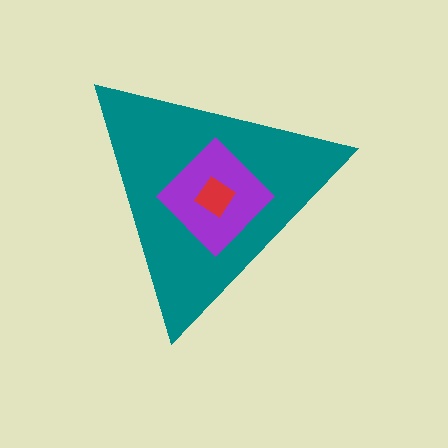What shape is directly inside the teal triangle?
The purple diamond.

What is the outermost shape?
The teal triangle.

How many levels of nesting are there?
3.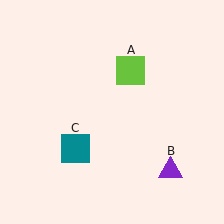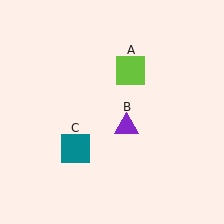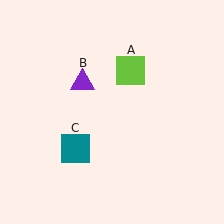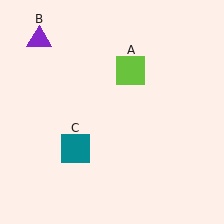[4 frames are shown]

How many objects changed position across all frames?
1 object changed position: purple triangle (object B).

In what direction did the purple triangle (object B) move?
The purple triangle (object B) moved up and to the left.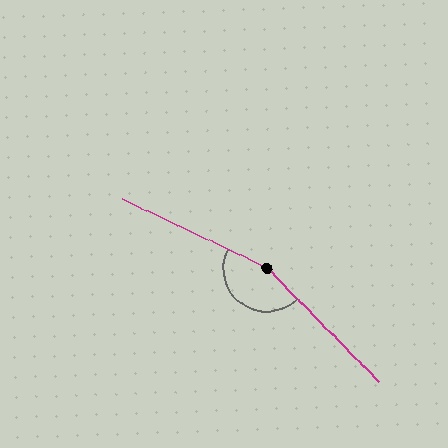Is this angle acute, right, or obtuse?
It is obtuse.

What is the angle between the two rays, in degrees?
Approximately 161 degrees.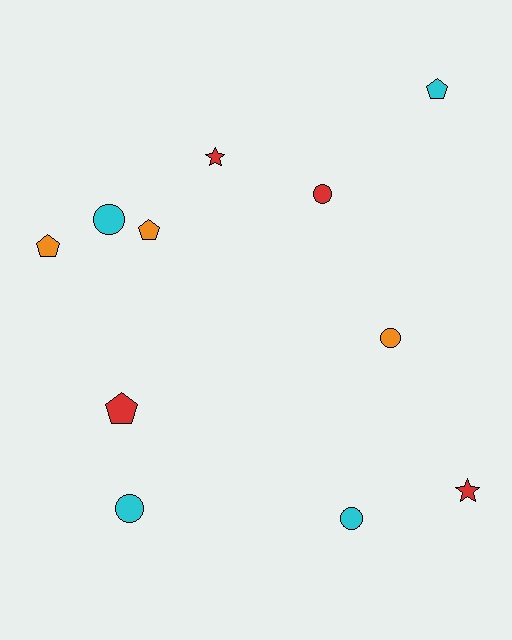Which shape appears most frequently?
Circle, with 5 objects.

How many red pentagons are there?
There is 1 red pentagon.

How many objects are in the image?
There are 11 objects.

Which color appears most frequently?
Cyan, with 4 objects.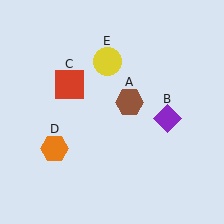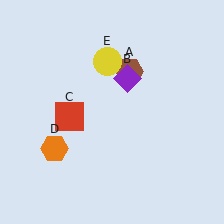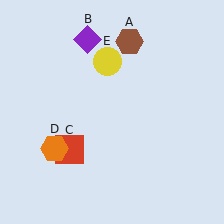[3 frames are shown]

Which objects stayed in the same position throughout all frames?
Orange hexagon (object D) and yellow circle (object E) remained stationary.